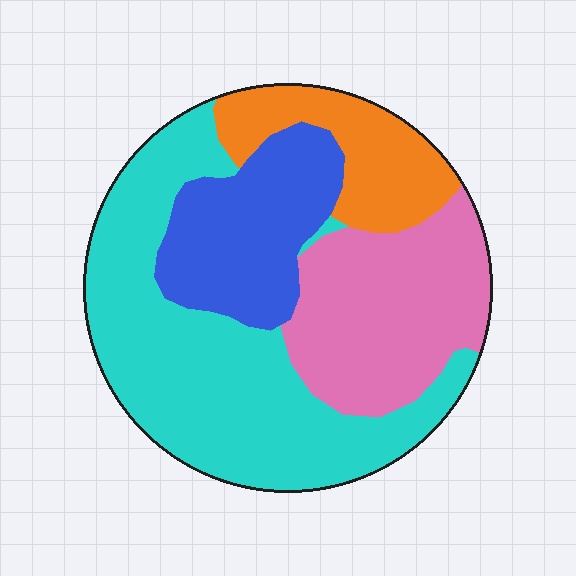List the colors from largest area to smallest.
From largest to smallest: cyan, pink, blue, orange.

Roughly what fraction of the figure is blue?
Blue covers about 20% of the figure.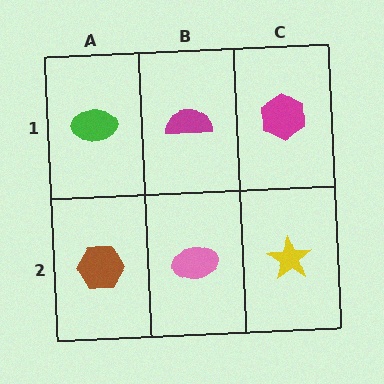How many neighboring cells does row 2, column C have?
2.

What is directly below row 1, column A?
A brown hexagon.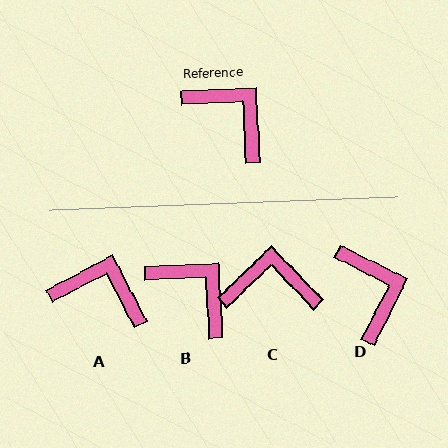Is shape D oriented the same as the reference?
No, it is off by about 30 degrees.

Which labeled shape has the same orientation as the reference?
B.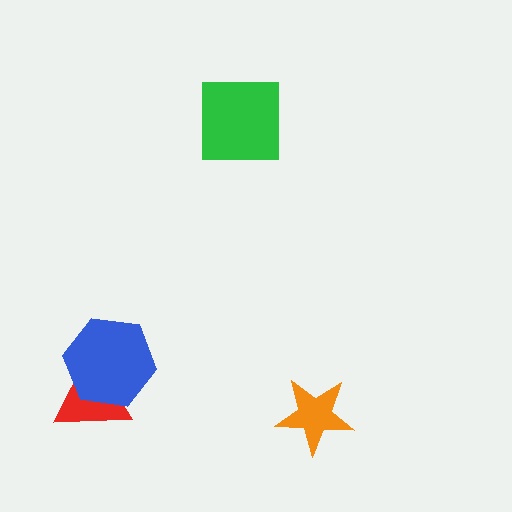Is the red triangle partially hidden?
Yes, it is partially covered by another shape.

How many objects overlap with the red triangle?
1 object overlaps with the red triangle.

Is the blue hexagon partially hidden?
No, no other shape covers it.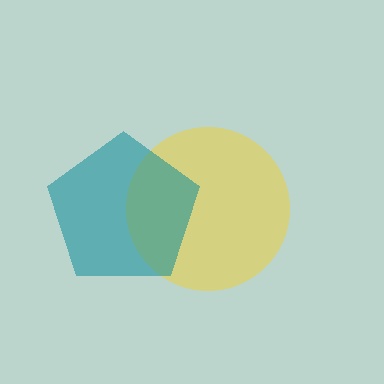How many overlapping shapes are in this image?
There are 2 overlapping shapes in the image.